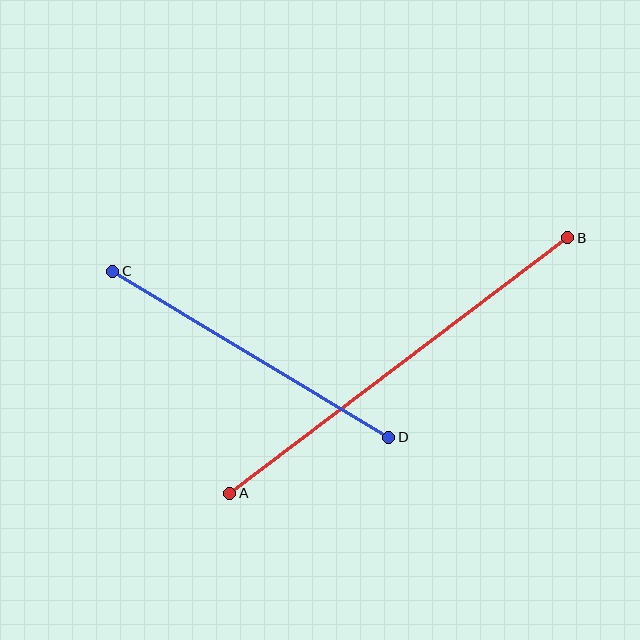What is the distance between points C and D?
The distance is approximately 322 pixels.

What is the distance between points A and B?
The distance is approximately 424 pixels.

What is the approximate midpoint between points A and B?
The midpoint is at approximately (399, 365) pixels.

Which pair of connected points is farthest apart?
Points A and B are farthest apart.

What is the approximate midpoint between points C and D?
The midpoint is at approximately (251, 354) pixels.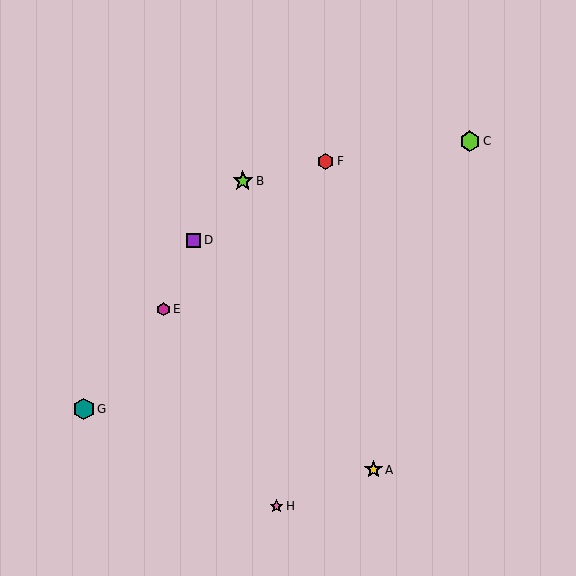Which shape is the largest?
The teal hexagon (labeled G) is the largest.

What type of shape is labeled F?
Shape F is a red hexagon.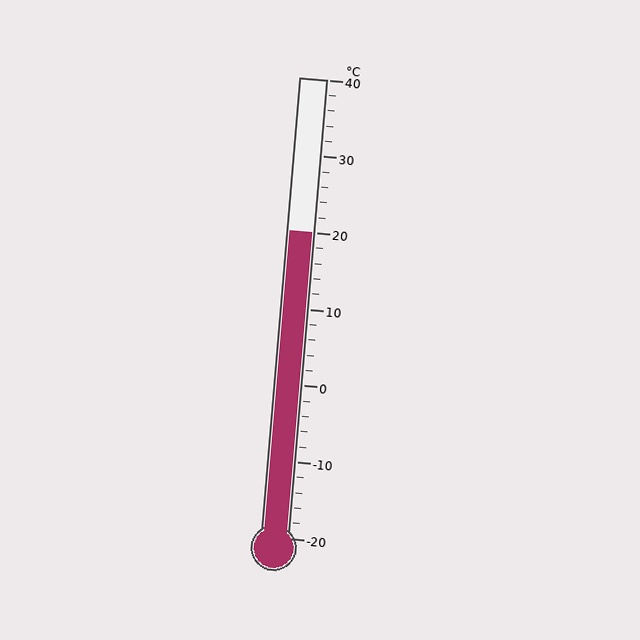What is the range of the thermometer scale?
The thermometer scale ranges from -20°C to 40°C.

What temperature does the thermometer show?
The thermometer shows approximately 20°C.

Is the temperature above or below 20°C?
The temperature is at 20°C.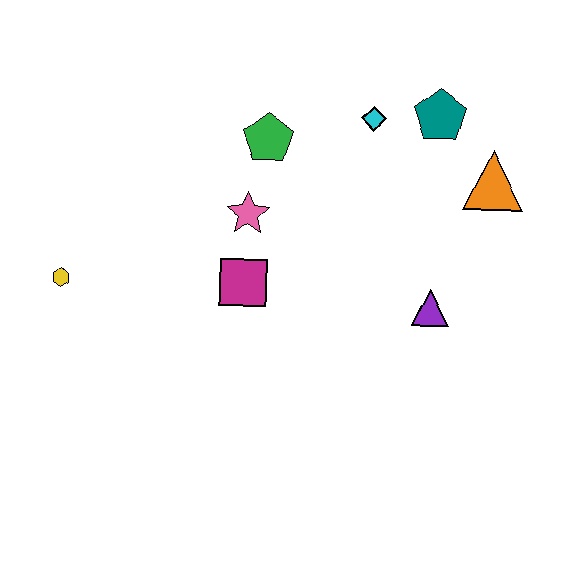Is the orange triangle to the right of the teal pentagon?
Yes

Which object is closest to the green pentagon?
The pink star is closest to the green pentagon.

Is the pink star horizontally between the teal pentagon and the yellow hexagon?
Yes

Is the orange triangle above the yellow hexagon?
Yes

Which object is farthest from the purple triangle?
The yellow hexagon is farthest from the purple triangle.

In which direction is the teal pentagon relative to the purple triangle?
The teal pentagon is above the purple triangle.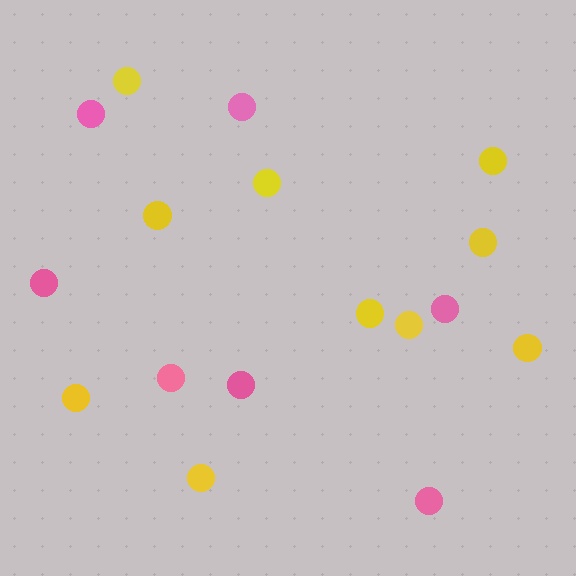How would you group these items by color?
There are 2 groups: one group of yellow circles (10) and one group of pink circles (7).